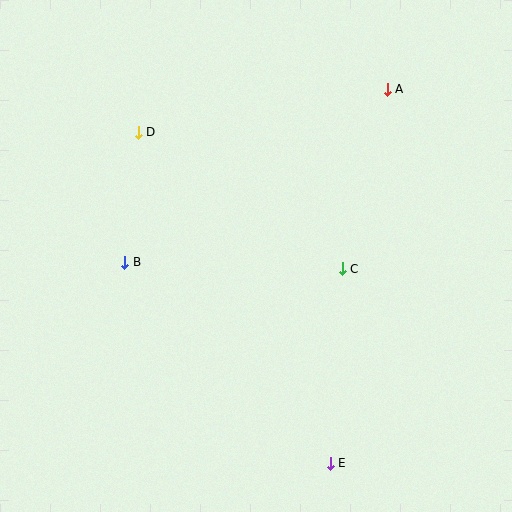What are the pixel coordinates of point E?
Point E is at (330, 463).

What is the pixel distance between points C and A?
The distance between C and A is 185 pixels.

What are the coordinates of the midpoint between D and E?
The midpoint between D and E is at (234, 298).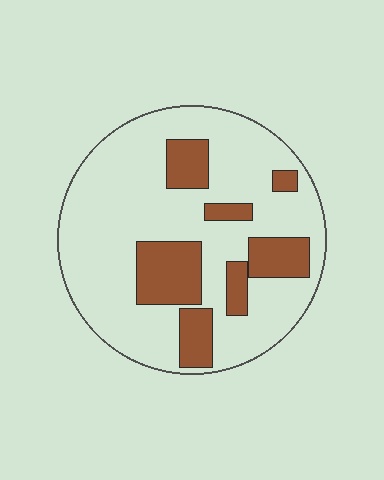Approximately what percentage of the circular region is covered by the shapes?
Approximately 25%.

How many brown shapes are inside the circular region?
7.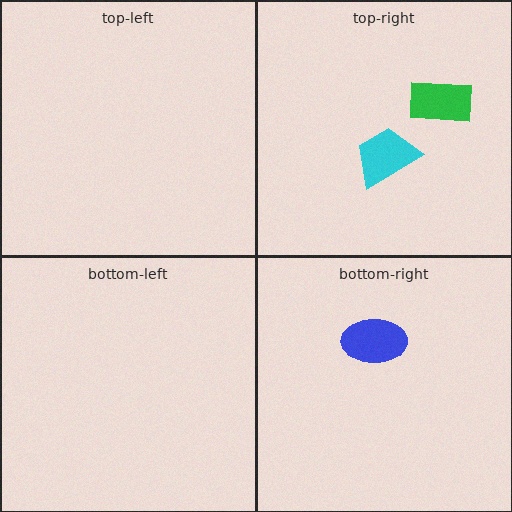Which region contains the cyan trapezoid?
The top-right region.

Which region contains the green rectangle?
The top-right region.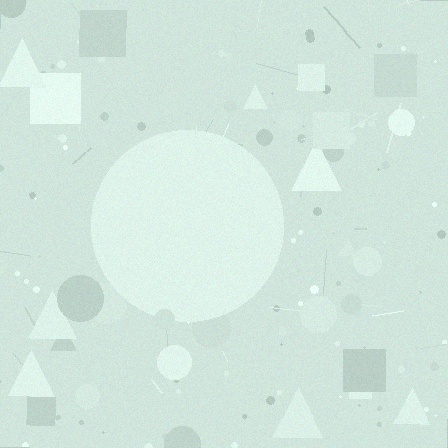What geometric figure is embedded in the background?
A circle is embedded in the background.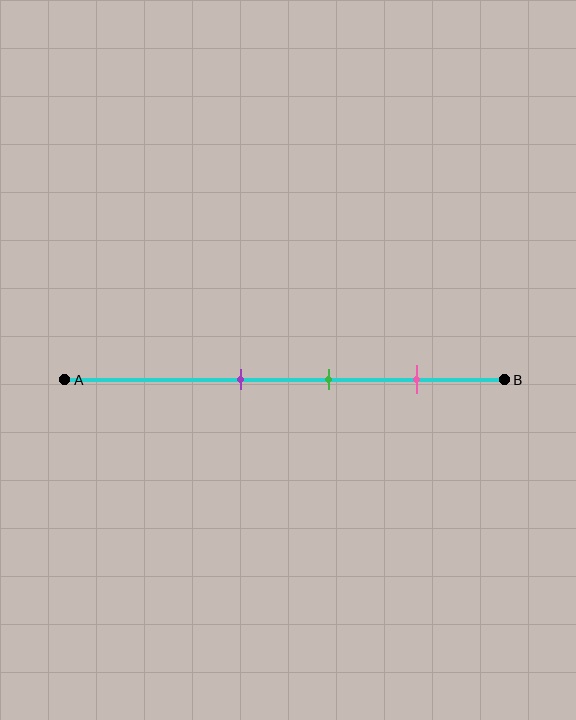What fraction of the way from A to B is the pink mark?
The pink mark is approximately 80% (0.8) of the way from A to B.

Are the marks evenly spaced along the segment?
Yes, the marks are approximately evenly spaced.